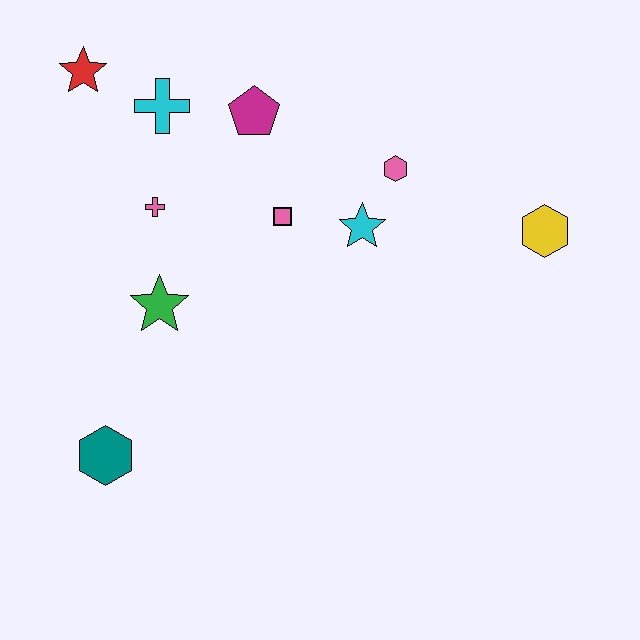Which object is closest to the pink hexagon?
The cyan star is closest to the pink hexagon.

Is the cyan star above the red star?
No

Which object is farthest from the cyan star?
The teal hexagon is farthest from the cyan star.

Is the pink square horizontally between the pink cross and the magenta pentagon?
No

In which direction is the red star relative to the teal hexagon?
The red star is above the teal hexagon.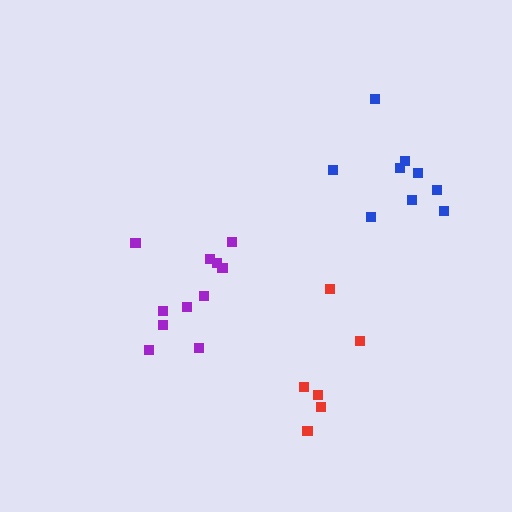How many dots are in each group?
Group 1: 11 dots, Group 2: 9 dots, Group 3: 6 dots (26 total).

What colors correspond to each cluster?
The clusters are colored: purple, blue, red.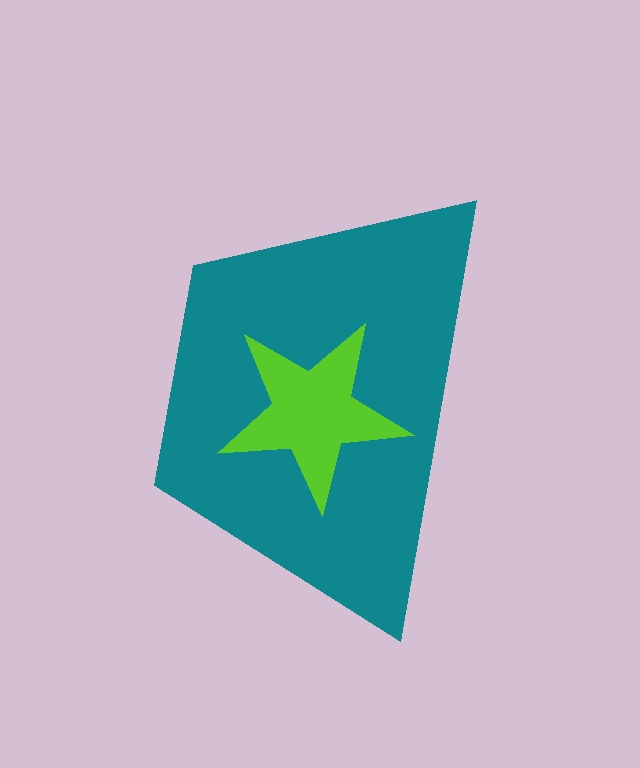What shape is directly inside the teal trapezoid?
The lime star.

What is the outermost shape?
The teal trapezoid.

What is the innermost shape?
The lime star.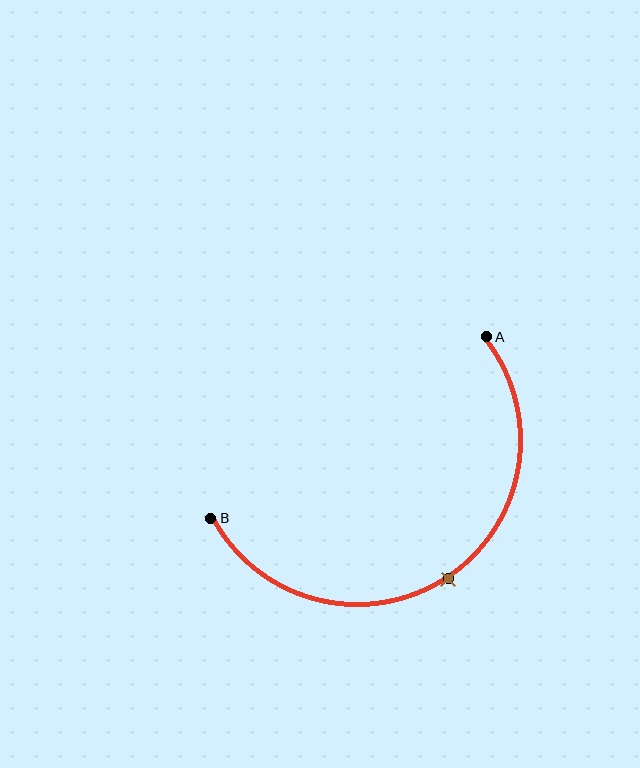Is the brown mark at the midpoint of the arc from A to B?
Yes. The brown mark lies on the arc at equal arc-length from both A and B — it is the arc midpoint.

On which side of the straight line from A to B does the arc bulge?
The arc bulges below the straight line connecting A and B.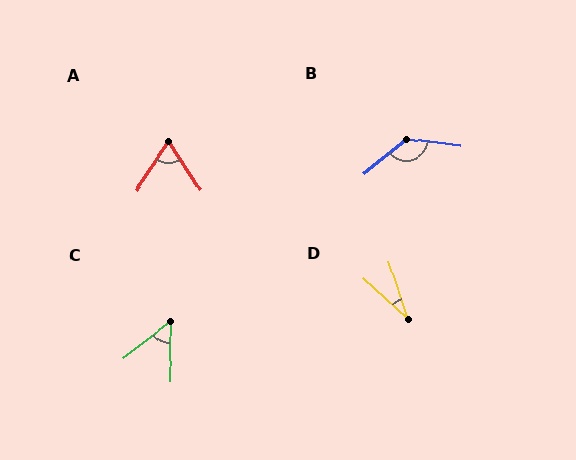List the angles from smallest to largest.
D (30°), C (51°), A (67°), B (134°).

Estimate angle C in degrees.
Approximately 51 degrees.